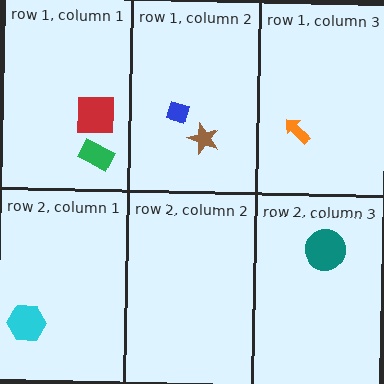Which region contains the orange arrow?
The row 1, column 3 region.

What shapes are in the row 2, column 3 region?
The teal circle.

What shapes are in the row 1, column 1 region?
The green rectangle, the red square.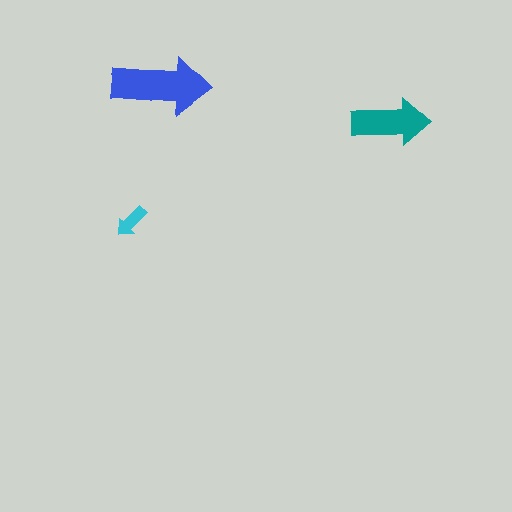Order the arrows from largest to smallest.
the blue one, the teal one, the cyan one.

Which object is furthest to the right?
The teal arrow is rightmost.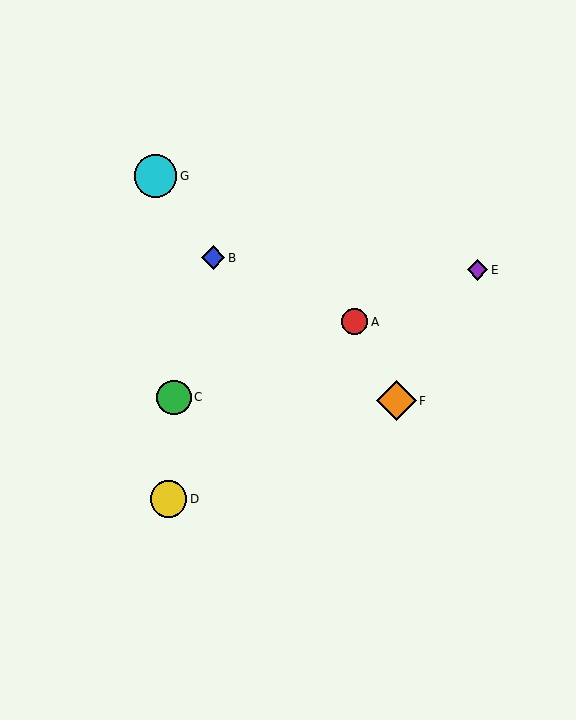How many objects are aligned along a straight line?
3 objects (A, C, E) are aligned along a straight line.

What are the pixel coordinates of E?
Object E is at (478, 270).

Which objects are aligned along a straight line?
Objects A, C, E are aligned along a straight line.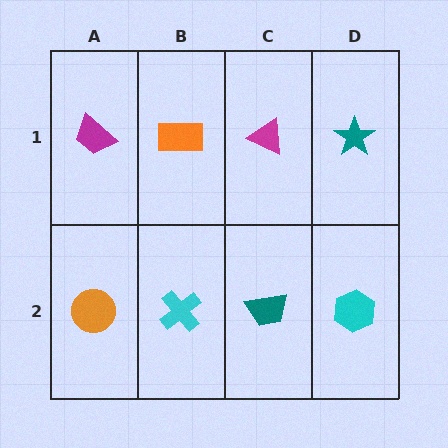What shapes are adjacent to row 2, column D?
A teal star (row 1, column D), a teal trapezoid (row 2, column C).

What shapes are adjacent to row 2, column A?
A magenta trapezoid (row 1, column A), a cyan cross (row 2, column B).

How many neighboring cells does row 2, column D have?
2.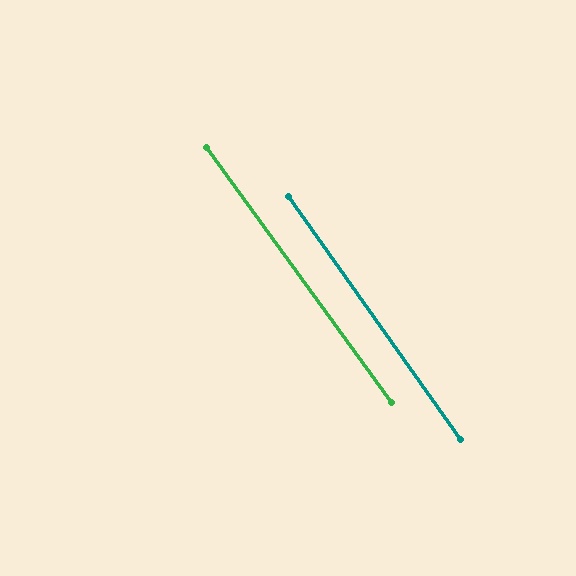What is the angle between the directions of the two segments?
Approximately 1 degree.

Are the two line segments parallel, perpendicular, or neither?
Parallel — their directions differ by only 0.7°.